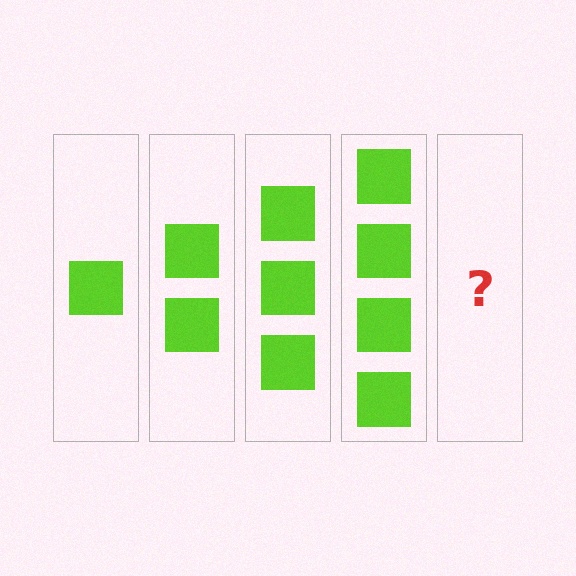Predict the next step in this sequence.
The next step is 5 squares.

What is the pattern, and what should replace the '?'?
The pattern is that each step adds one more square. The '?' should be 5 squares.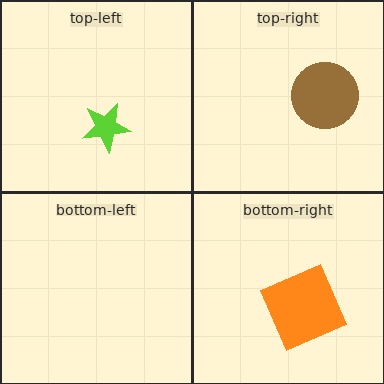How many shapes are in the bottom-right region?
1.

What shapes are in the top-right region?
The brown circle.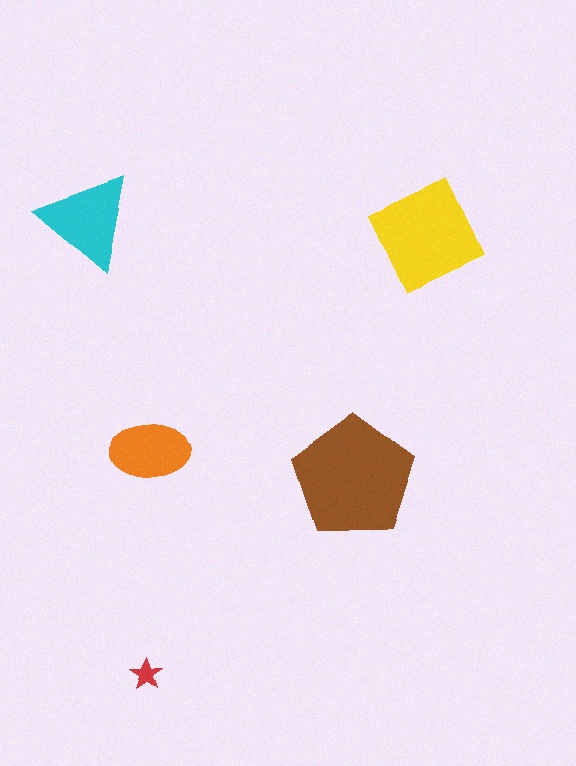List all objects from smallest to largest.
The red star, the orange ellipse, the cyan triangle, the yellow diamond, the brown pentagon.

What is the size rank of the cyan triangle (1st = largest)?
3rd.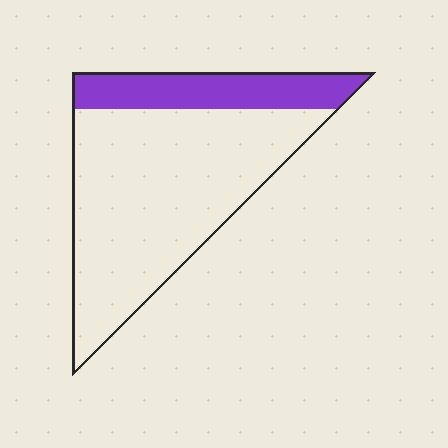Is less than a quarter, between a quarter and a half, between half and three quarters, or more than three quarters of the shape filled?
Less than a quarter.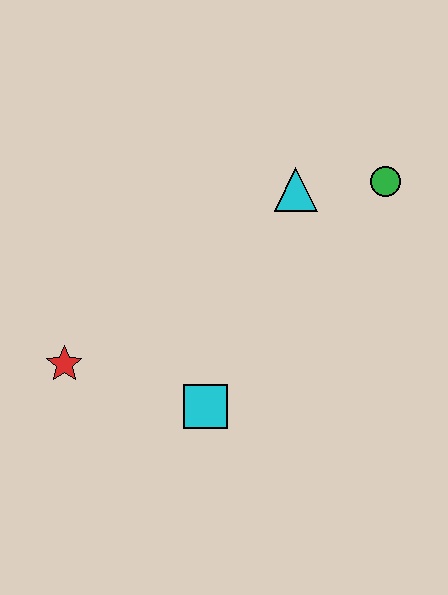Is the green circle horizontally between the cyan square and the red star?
No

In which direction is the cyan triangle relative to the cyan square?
The cyan triangle is above the cyan square.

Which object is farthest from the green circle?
The red star is farthest from the green circle.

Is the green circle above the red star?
Yes